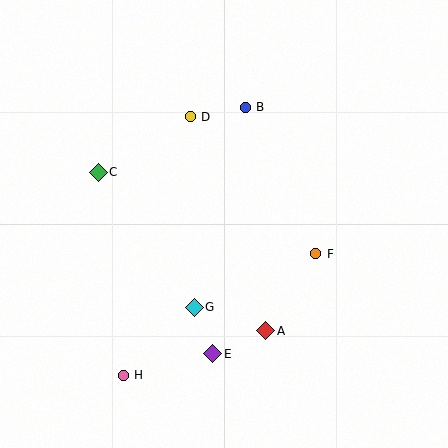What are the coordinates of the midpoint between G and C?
The midpoint between G and C is at (146, 240).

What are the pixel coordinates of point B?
Point B is at (245, 107).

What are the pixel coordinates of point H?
Point H is at (123, 375).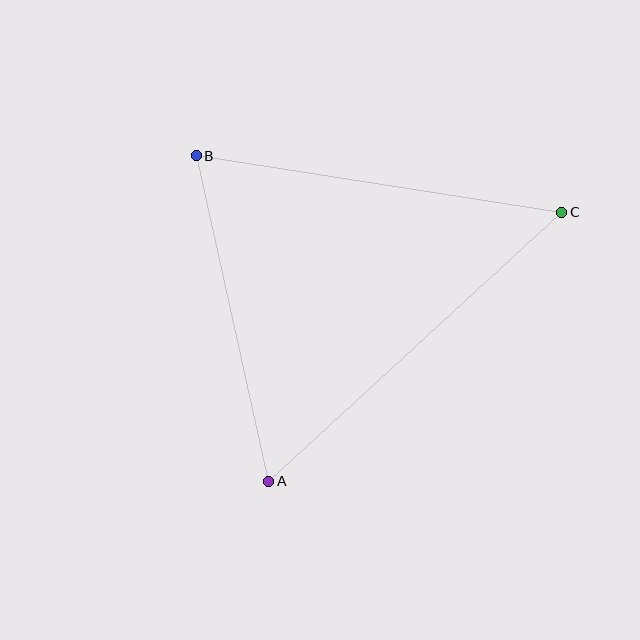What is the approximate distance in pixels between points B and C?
The distance between B and C is approximately 370 pixels.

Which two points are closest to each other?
Points A and B are closest to each other.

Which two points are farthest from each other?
Points A and C are farthest from each other.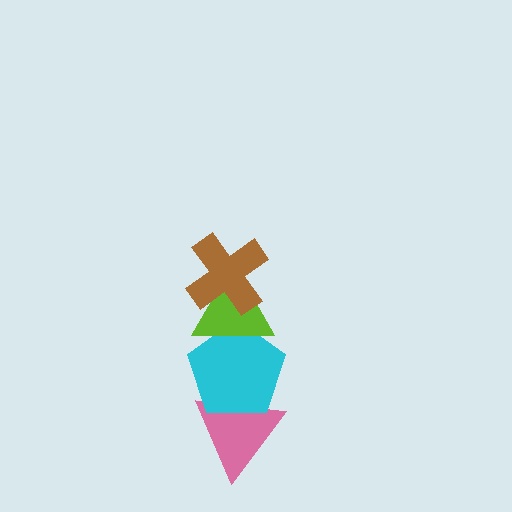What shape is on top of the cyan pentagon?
The lime triangle is on top of the cyan pentagon.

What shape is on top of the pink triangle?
The cyan pentagon is on top of the pink triangle.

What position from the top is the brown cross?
The brown cross is 1st from the top.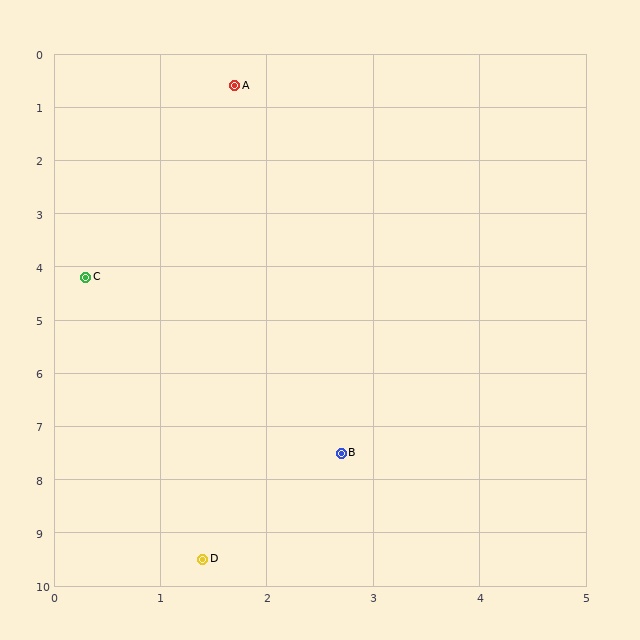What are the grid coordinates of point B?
Point B is at approximately (2.7, 7.5).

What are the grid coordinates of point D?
Point D is at approximately (1.4, 9.5).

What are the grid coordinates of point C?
Point C is at approximately (0.3, 4.2).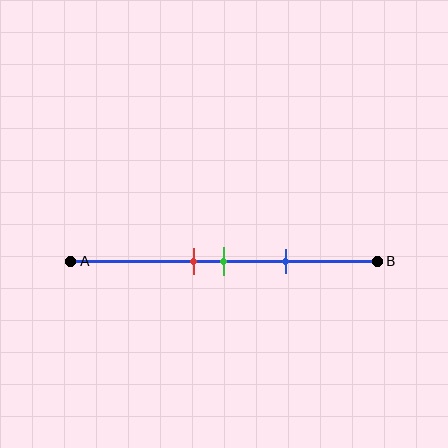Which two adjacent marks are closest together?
The red and green marks are the closest adjacent pair.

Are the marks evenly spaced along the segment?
Yes, the marks are approximately evenly spaced.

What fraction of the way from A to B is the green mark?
The green mark is approximately 50% (0.5) of the way from A to B.